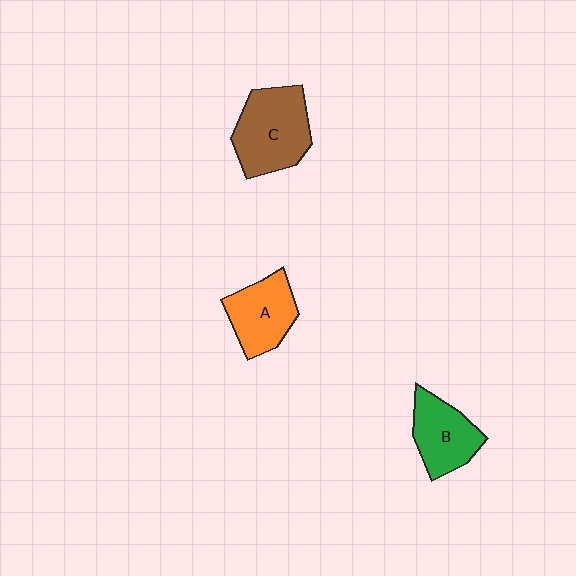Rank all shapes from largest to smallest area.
From largest to smallest: C (brown), A (orange), B (green).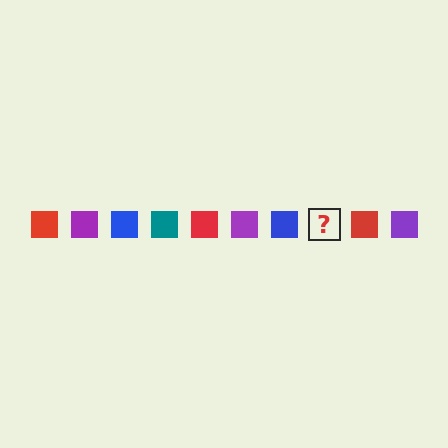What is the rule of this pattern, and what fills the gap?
The rule is that the pattern cycles through red, purple, blue, teal squares. The gap should be filled with a teal square.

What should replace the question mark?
The question mark should be replaced with a teal square.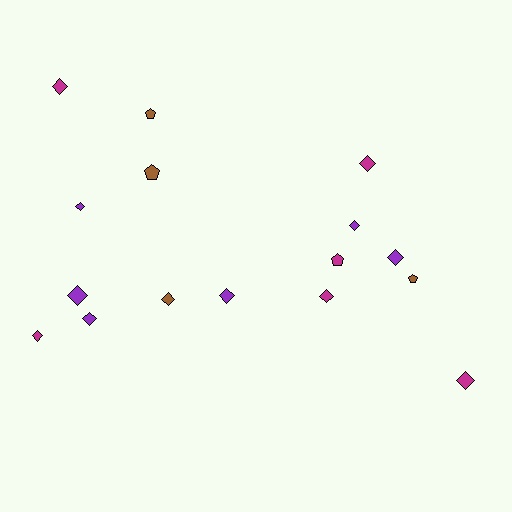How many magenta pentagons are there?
There is 1 magenta pentagon.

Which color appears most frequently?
Purple, with 6 objects.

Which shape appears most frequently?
Diamond, with 12 objects.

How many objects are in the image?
There are 16 objects.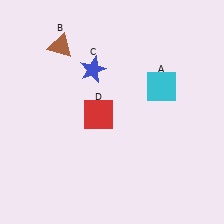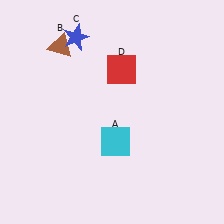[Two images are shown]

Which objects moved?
The objects that moved are: the cyan square (A), the blue star (C), the red square (D).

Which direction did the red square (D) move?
The red square (D) moved up.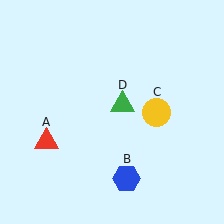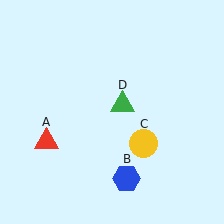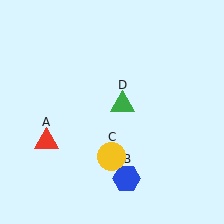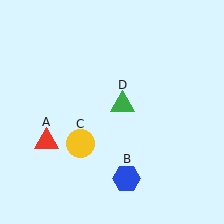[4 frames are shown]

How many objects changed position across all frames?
1 object changed position: yellow circle (object C).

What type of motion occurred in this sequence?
The yellow circle (object C) rotated clockwise around the center of the scene.